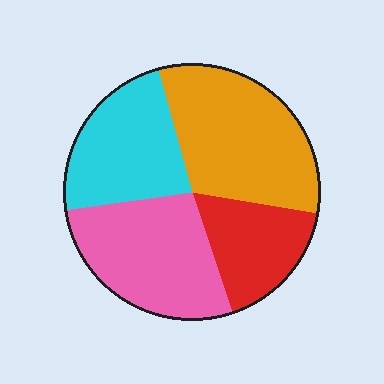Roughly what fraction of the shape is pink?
Pink takes up about one quarter (1/4) of the shape.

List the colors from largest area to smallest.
From largest to smallest: orange, pink, cyan, red.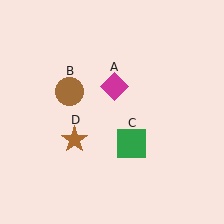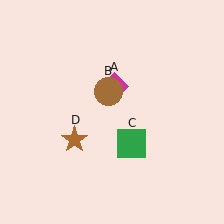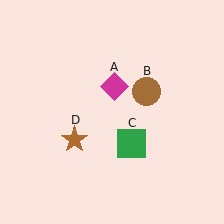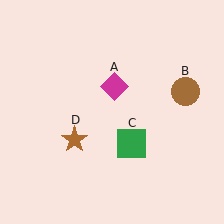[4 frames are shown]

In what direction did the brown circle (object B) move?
The brown circle (object B) moved right.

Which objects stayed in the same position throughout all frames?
Magenta diamond (object A) and green square (object C) and brown star (object D) remained stationary.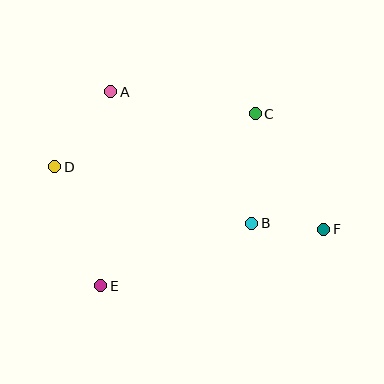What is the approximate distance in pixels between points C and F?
The distance between C and F is approximately 134 pixels.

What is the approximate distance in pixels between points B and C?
The distance between B and C is approximately 110 pixels.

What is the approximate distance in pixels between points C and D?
The distance between C and D is approximately 208 pixels.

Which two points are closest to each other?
Points B and F are closest to each other.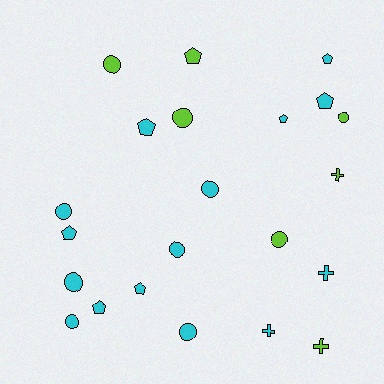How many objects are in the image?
There are 22 objects.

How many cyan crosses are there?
There are 2 cyan crosses.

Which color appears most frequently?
Cyan, with 15 objects.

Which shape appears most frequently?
Circle, with 10 objects.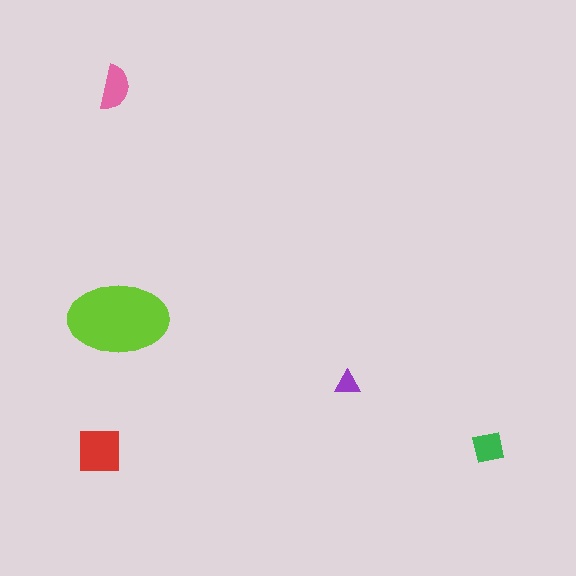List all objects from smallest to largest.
The purple triangle, the green square, the pink semicircle, the red square, the lime ellipse.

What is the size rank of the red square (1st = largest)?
2nd.